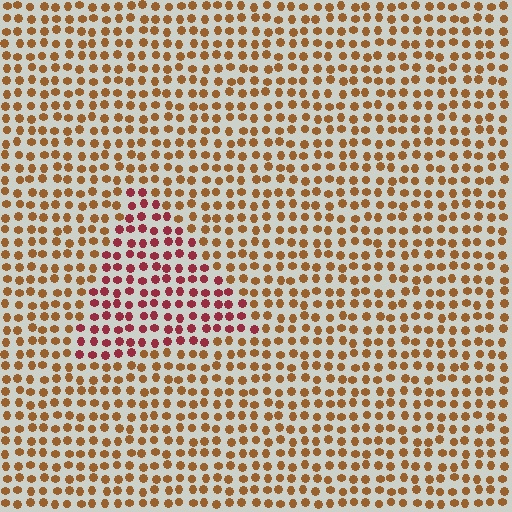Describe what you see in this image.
The image is filled with small brown elements in a uniform arrangement. A triangle-shaped region is visible where the elements are tinted to a slightly different hue, forming a subtle color boundary.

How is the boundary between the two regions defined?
The boundary is defined purely by a slight shift in hue (about 40 degrees). Spacing, size, and orientation are identical on both sides.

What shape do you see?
I see a triangle.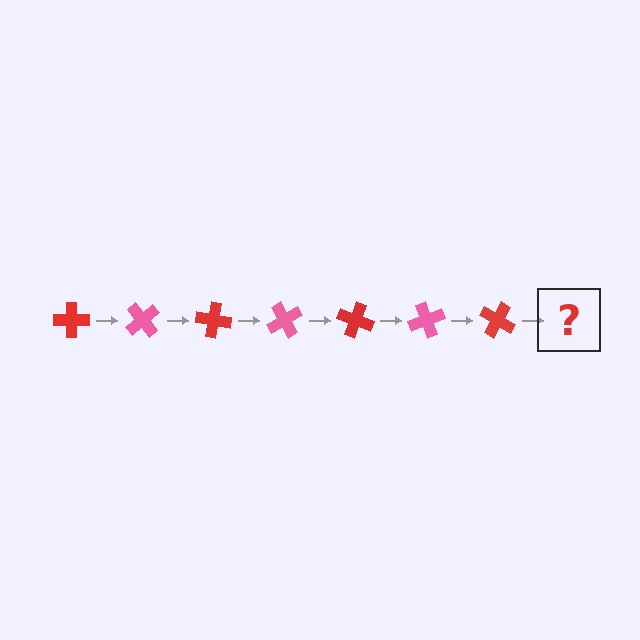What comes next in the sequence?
The next element should be a pink cross, rotated 350 degrees from the start.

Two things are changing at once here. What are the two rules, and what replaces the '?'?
The two rules are that it rotates 50 degrees each step and the color cycles through red and pink. The '?' should be a pink cross, rotated 350 degrees from the start.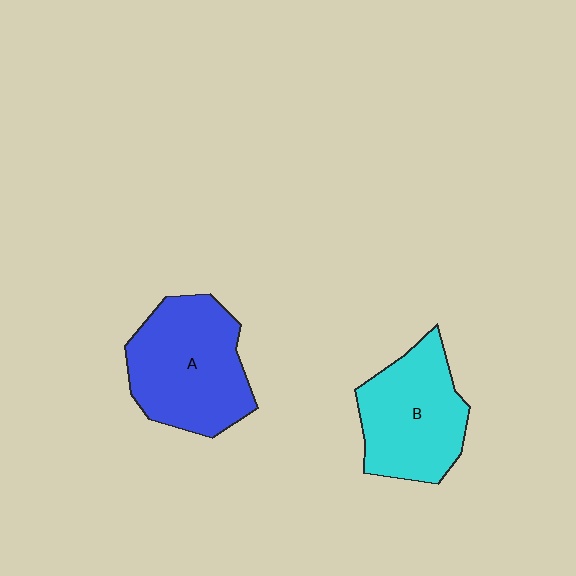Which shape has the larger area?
Shape A (blue).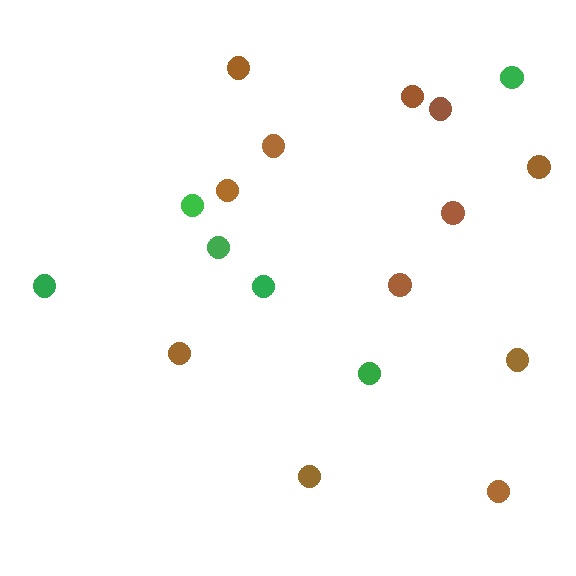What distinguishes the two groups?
There are 2 groups: one group of green circles (6) and one group of brown circles (12).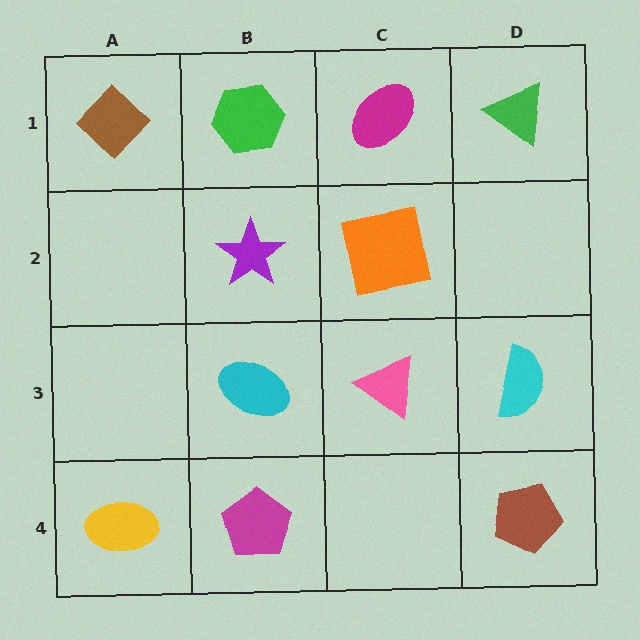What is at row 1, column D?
A green triangle.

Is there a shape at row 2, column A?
No, that cell is empty.